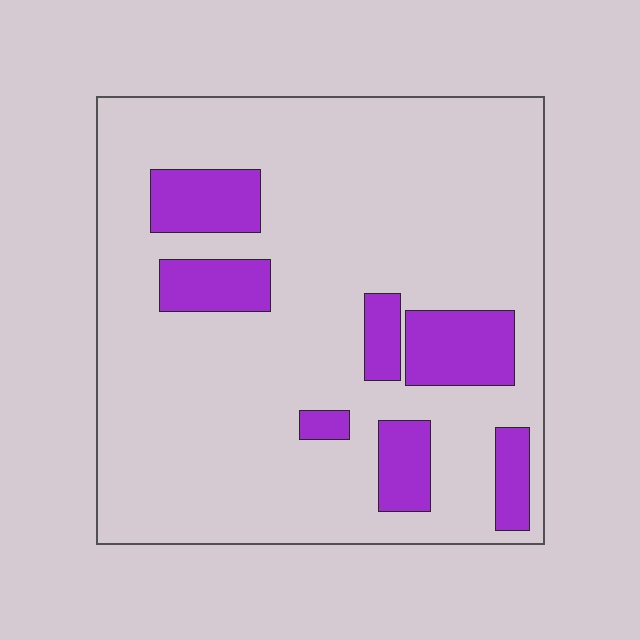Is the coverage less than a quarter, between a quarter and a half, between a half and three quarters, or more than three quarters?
Less than a quarter.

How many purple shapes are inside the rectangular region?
7.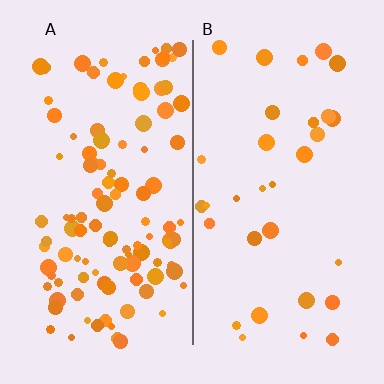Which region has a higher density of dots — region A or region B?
A (the left).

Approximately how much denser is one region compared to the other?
Approximately 3.4× — region A over region B.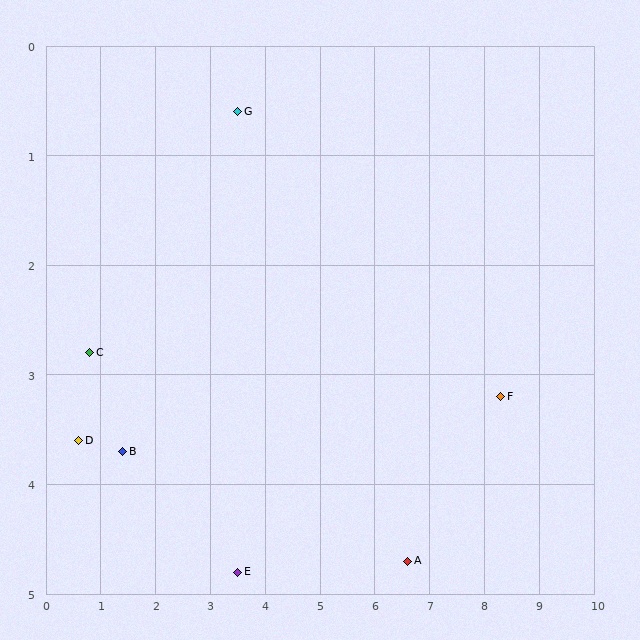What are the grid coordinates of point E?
Point E is at approximately (3.5, 4.8).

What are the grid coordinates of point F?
Point F is at approximately (8.3, 3.2).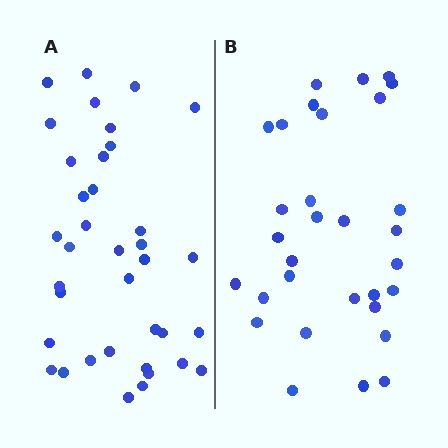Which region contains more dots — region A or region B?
Region A (the left region) has more dots.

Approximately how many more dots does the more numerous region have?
Region A has about 6 more dots than region B.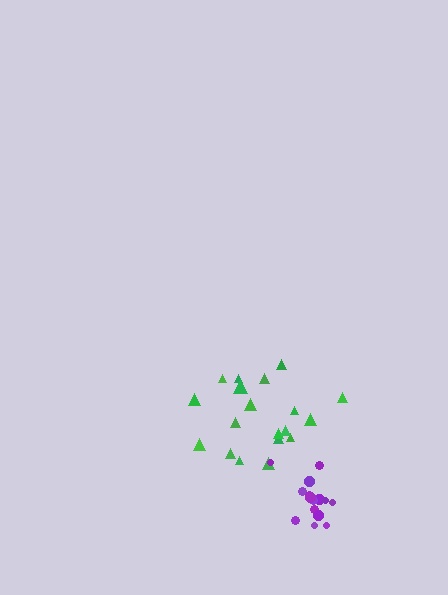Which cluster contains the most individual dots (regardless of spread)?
Green (19).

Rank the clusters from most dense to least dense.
purple, green.